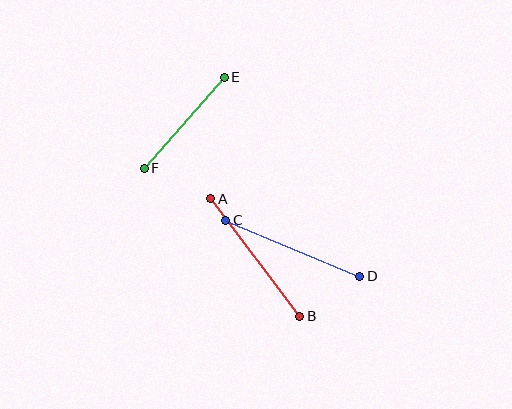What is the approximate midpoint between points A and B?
The midpoint is at approximately (255, 257) pixels.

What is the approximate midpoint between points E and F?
The midpoint is at approximately (184, 123) pixels.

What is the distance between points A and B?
The distance is approximately 148 pixels.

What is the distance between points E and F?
The distance is approximately 121 pixels.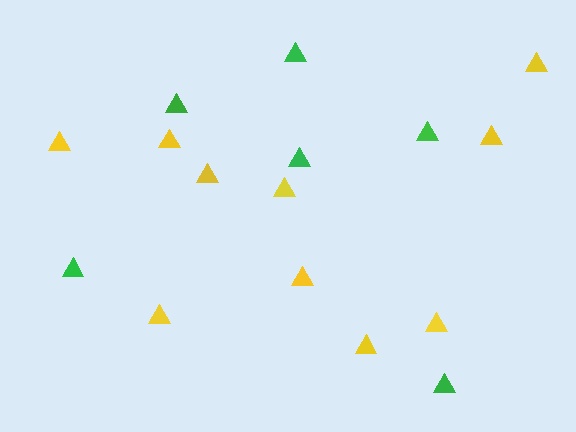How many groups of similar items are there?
There are 2 groups: one group of yellow triangles (10) and one group of green triangles (6).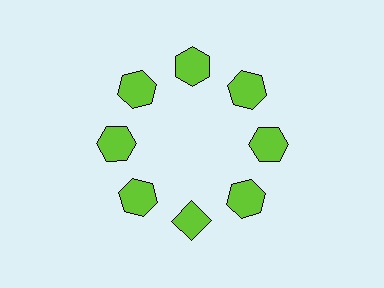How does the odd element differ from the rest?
It has a different shape: diamond instead of hexagon.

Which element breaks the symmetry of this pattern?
The lime diamond at roughly the 6 o'clock position breaks the symmetry. All other shapes are lime hexagons.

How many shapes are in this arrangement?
There are 8 shapes arranged in a ring pattern.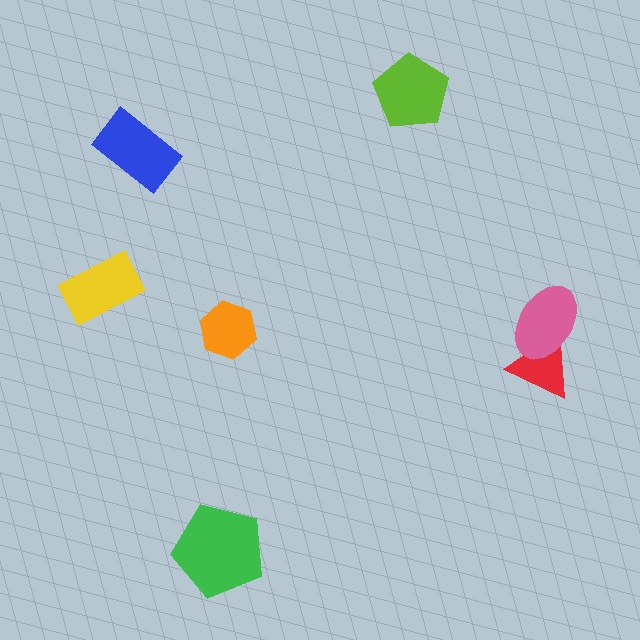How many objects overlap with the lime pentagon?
0 objects overlap with the lime pentagon.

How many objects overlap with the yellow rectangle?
0 objects overlap with the yellow rectangle.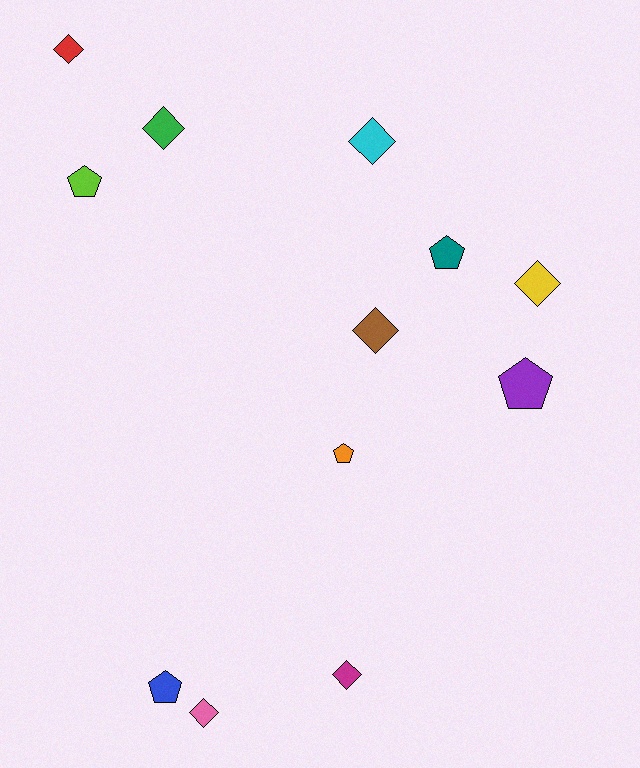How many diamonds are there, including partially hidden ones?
There are 7 diamonds.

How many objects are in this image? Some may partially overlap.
There are 12 objects.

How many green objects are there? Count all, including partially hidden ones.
There is 1 green object.